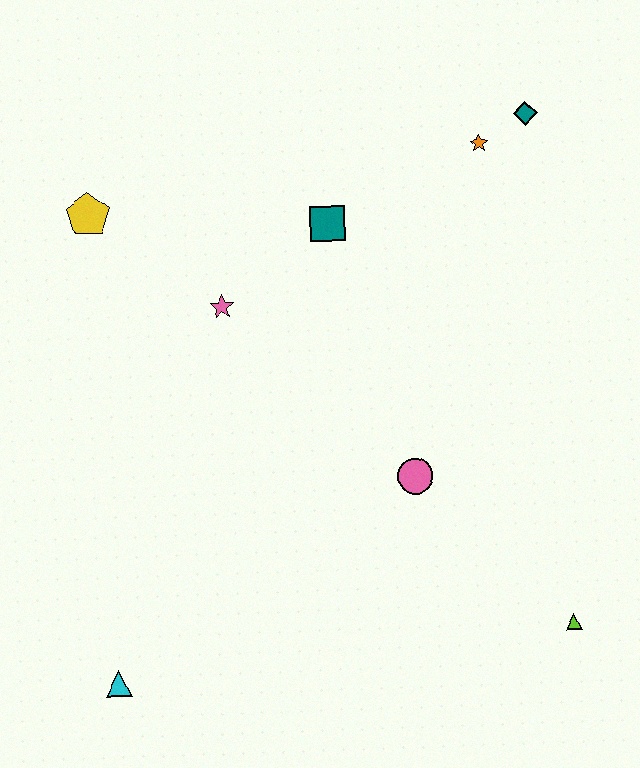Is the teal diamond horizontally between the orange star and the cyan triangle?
No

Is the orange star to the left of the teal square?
No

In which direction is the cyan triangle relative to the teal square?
The cyan triangle is below the teal square.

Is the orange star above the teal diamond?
No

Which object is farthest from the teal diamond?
The cyan triangle is farthest from the teal diamond.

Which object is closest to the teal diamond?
The orange star is closest to the teal diamond.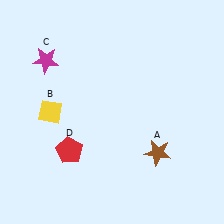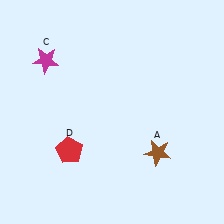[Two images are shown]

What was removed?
The yellow diamond (B) was removed in Image 2.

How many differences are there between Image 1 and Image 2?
There is 1 difference between the two images.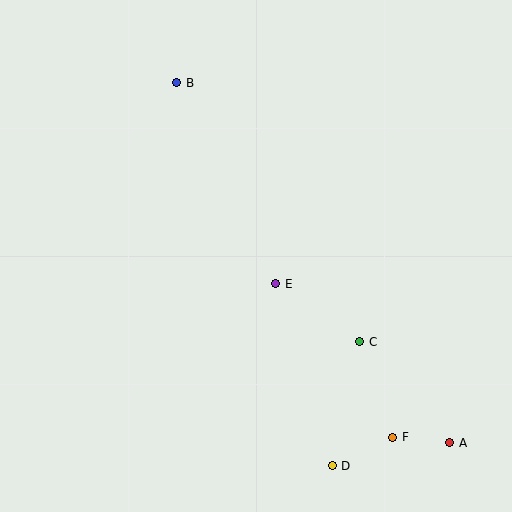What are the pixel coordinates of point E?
Point E is at (276, 284).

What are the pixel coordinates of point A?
Point A is at (450, 443).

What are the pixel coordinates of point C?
Point C is at (360, 342).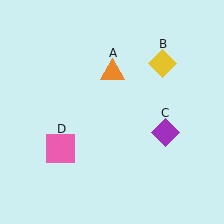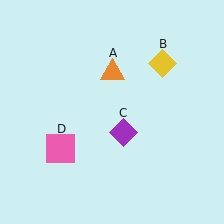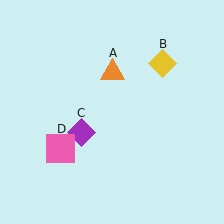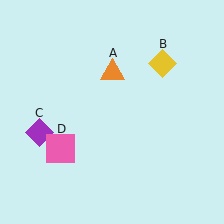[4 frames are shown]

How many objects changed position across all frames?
1 object changed position: purple diamond (object C).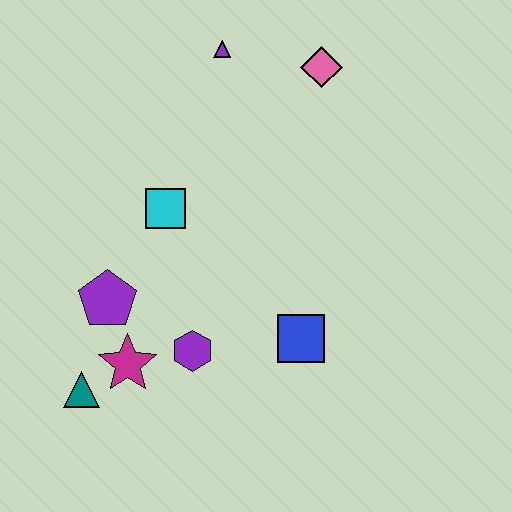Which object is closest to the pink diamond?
The purple triangle is closest to the pink diamond.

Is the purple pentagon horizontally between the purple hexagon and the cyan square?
No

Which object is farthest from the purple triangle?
The teal triangle is farthest from the purple triangle.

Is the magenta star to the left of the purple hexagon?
Yes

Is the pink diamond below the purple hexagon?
No